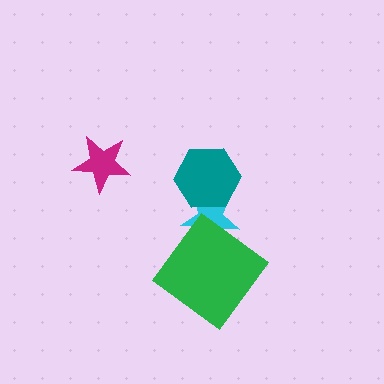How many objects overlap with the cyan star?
2 objects overlap with the cyan star.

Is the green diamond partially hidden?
No, no other shape covers it.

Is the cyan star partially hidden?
Yes, it is partially covered by another shape.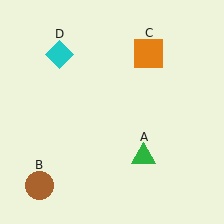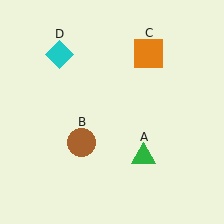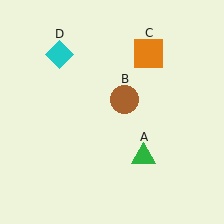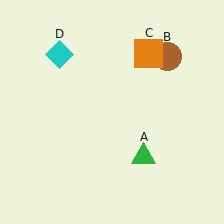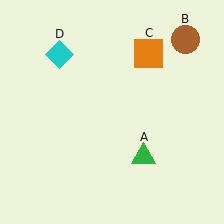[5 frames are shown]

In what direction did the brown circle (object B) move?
The brown circle (object B) moved up and to the right.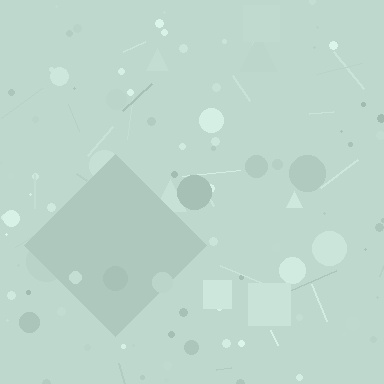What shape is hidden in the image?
A diamond is hidden in the image.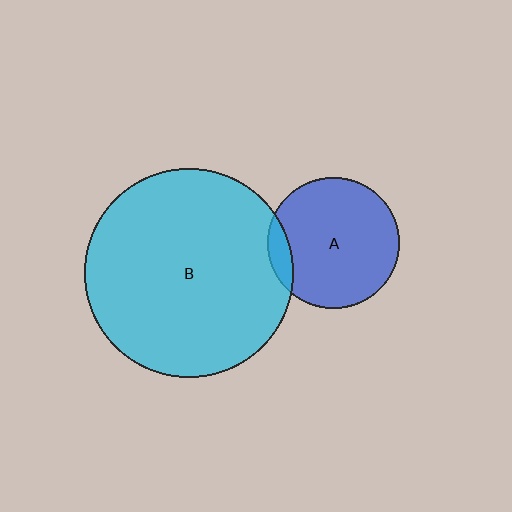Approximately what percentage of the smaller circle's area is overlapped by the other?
Approximately 10%.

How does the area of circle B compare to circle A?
Approximately 2.5 times.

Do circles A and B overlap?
Yes.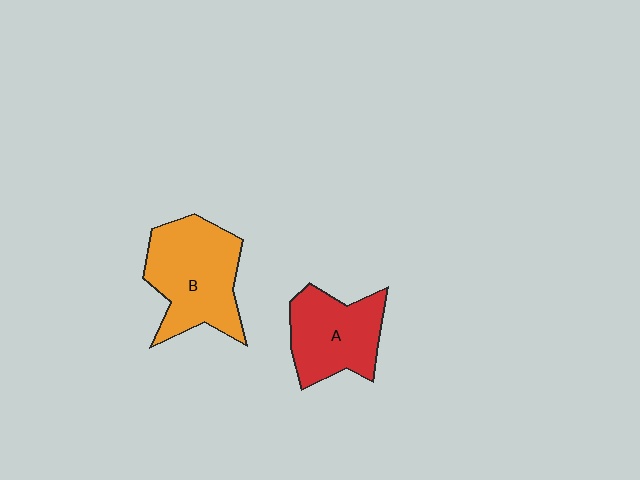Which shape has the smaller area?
Shape A (red).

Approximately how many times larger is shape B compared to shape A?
Approximately 1.3 times.